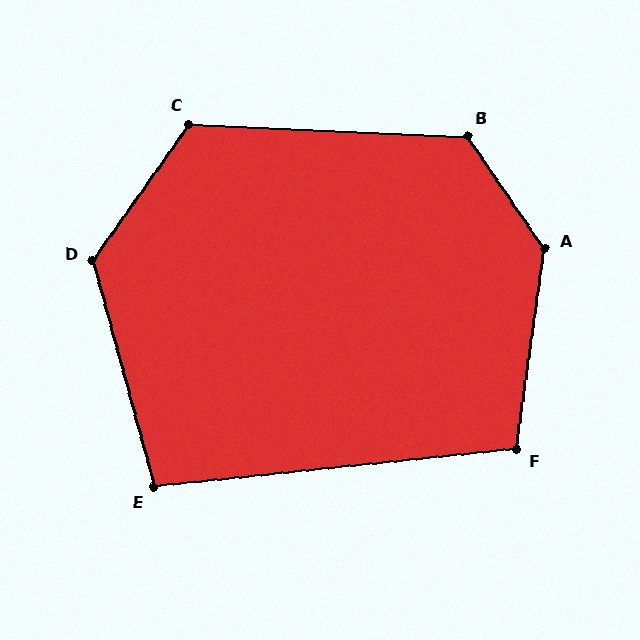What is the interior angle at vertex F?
Approximately 104 degrees (obtuse).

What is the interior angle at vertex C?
Approximately 123 degrees (obtuse).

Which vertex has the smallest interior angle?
E, at approximately 99 degrees.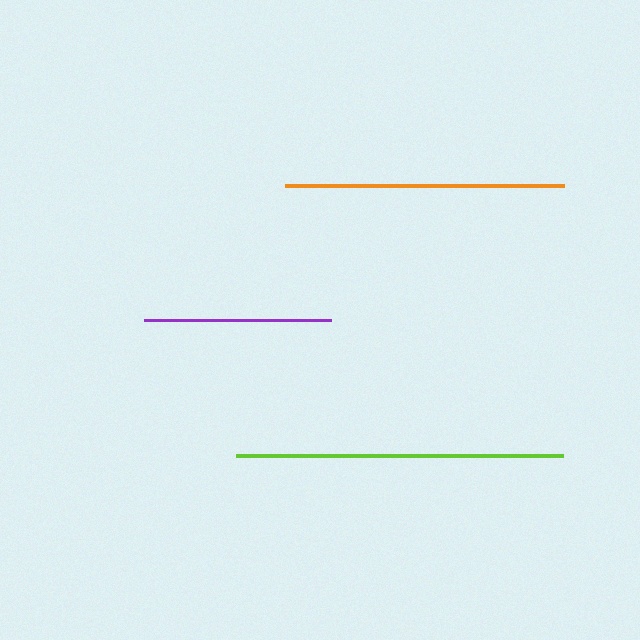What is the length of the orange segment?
The orange segment is approximately 279 pixels long.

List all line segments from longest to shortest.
From longest to shortest: lime, orange, purple.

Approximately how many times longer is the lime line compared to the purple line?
The lime line is approximately 1.8 times the length of the purple line.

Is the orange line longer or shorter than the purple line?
The orange line is longer than the purple line.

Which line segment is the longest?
The lime line is the longest at approximately 327 pixels.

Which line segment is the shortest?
The purple line is the shortest at approximately 186 pixels.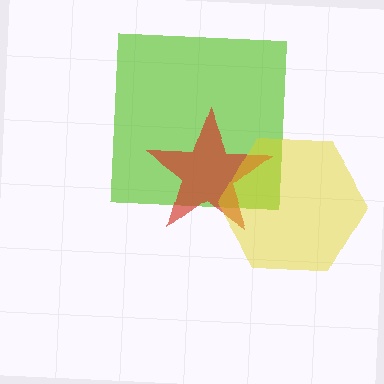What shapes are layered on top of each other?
The layered shapes are: a lime square, a red star, a yellow hexagon.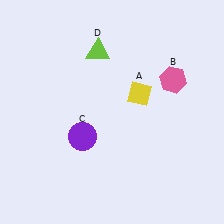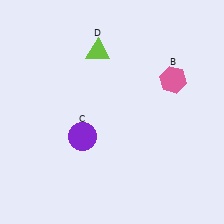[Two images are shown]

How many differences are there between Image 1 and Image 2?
There is 1 difference between the two images.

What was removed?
The yellow diamond (A) was removed in Image 2.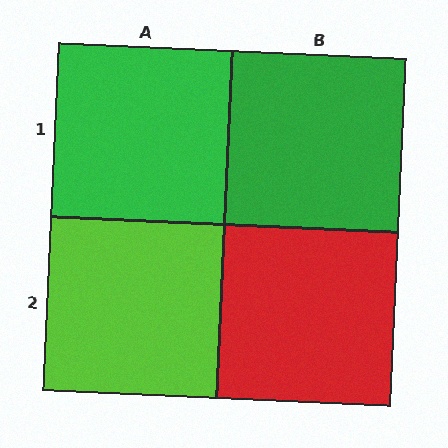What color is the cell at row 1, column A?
Green.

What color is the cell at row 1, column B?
Green.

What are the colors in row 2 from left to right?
Lime, red.